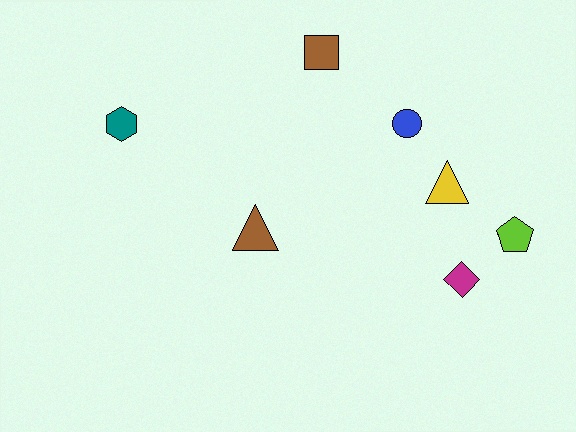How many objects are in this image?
There are 7 objects.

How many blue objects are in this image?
There is 1 blue object.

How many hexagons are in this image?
There is 1 hexagon.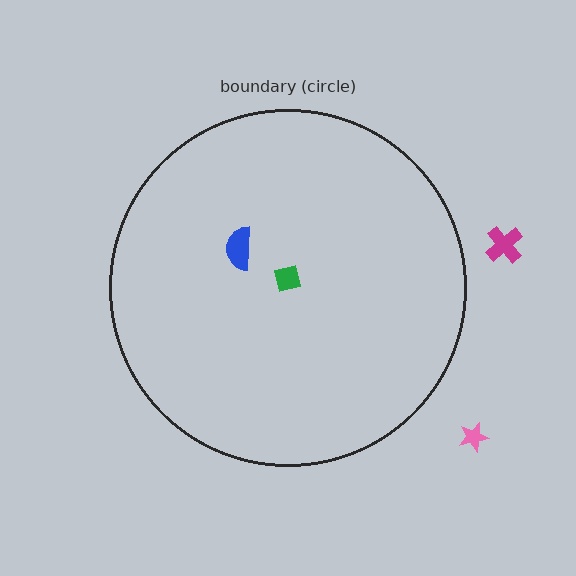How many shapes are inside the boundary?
2 inside, 2 outside.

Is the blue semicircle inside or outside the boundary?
Inside.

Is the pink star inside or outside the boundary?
Outside.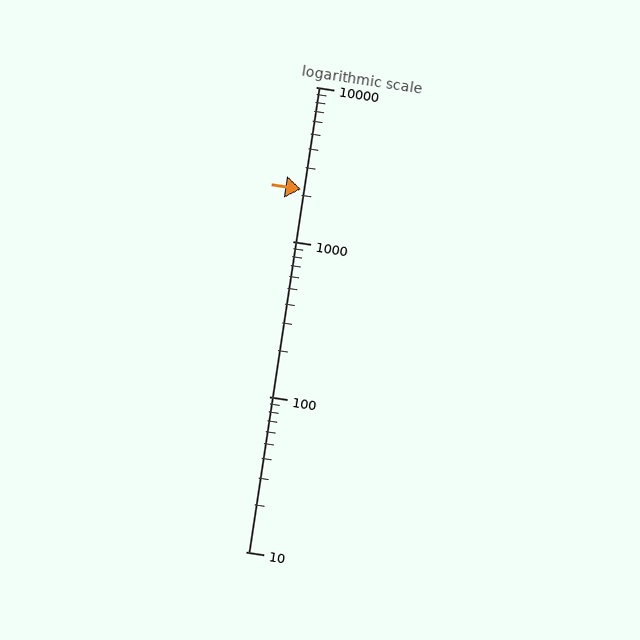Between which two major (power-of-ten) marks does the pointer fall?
The pointer is between 1000 and 10000.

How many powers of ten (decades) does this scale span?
The scale spans 3 decades, from 10 to 10000.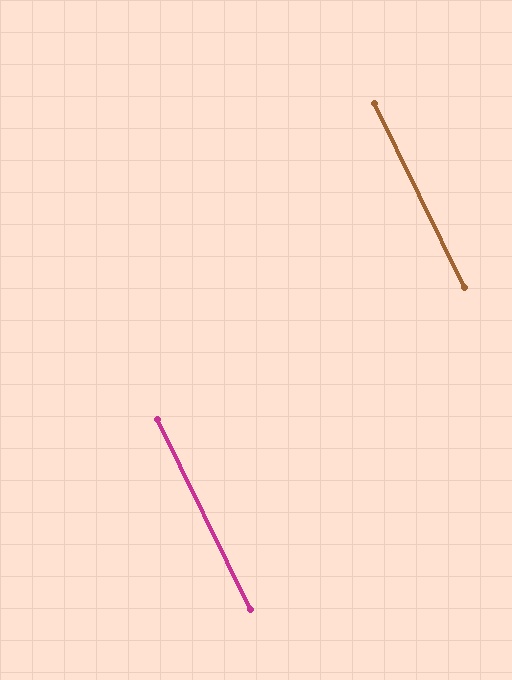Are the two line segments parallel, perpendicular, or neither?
Parallel — their directions differ by only 0.2°.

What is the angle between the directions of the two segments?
Approximately 0 degrees.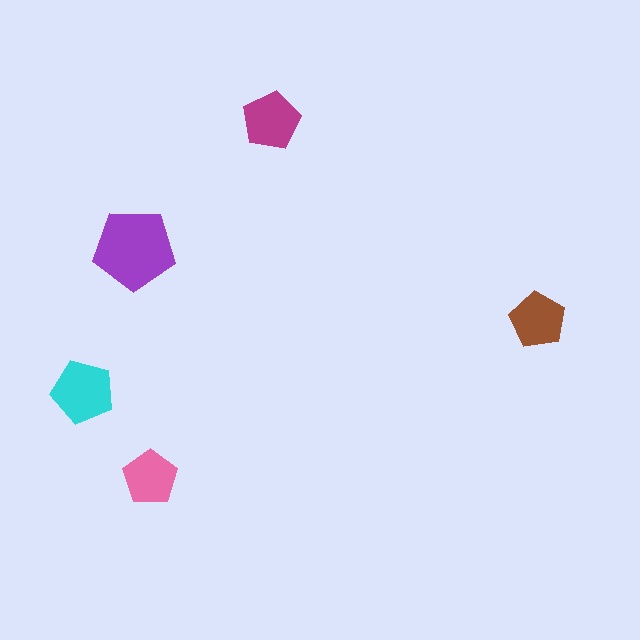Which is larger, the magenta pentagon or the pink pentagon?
The magenta one.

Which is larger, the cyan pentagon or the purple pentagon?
The purple one.